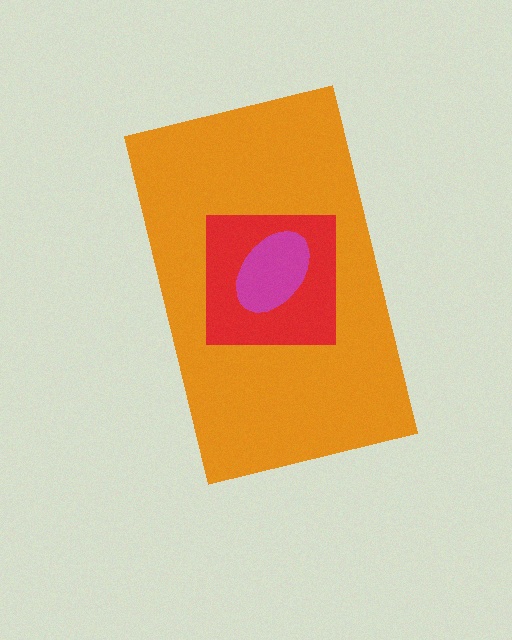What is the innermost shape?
The magenta ellipse.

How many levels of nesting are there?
3.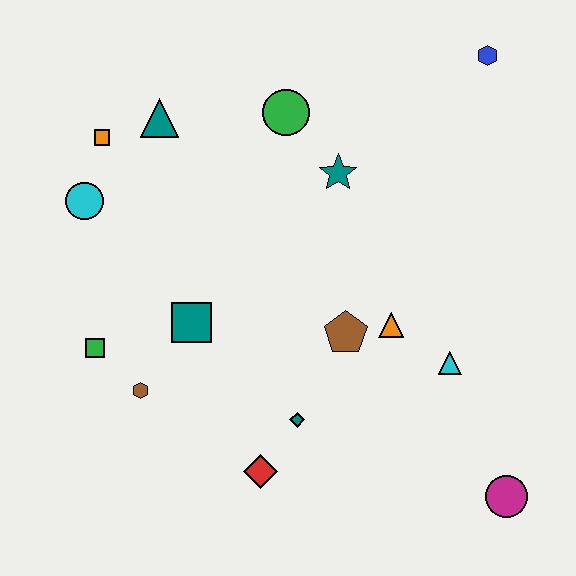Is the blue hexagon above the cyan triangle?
Yes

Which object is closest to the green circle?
The teal star is closest to the green circle.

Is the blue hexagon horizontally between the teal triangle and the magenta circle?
Yes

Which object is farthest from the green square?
The blue hexagon is farthest from the green square.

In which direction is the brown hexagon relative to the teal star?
The brown hexagon is below the teal star.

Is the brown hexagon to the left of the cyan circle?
No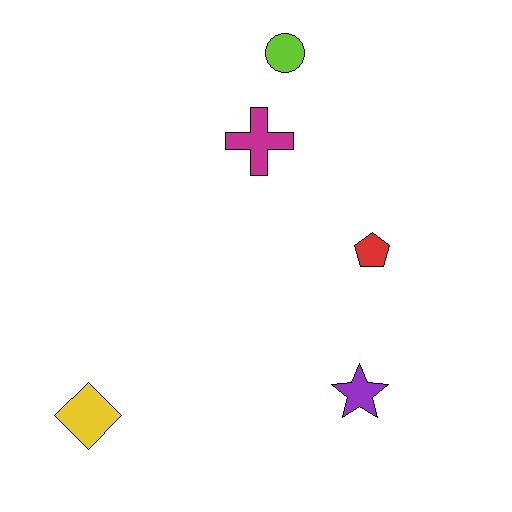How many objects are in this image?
There are 5 objects.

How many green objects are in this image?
There are no green objects.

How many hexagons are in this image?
There are no hexagons.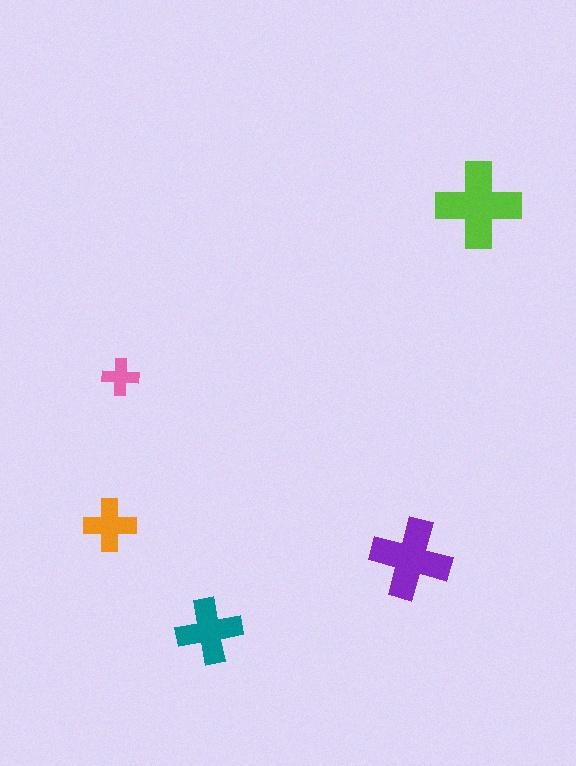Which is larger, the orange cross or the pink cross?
The orange one.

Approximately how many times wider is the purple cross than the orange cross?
About 1.5 times wider.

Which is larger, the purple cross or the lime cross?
The lime one.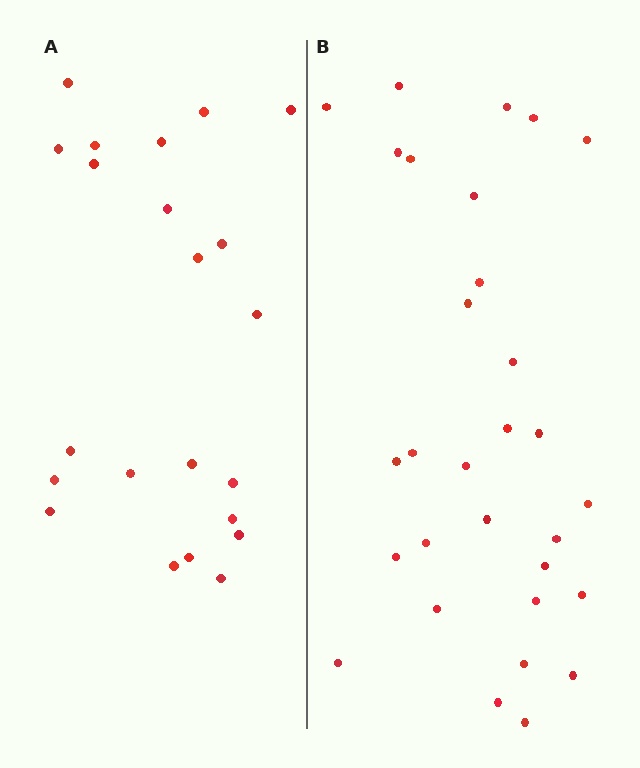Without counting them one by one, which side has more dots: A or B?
Region B (the right region) has more dots.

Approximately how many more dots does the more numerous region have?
Region B has roughly 8 or so more dots than region A.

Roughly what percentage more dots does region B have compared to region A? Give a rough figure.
About 35% more.